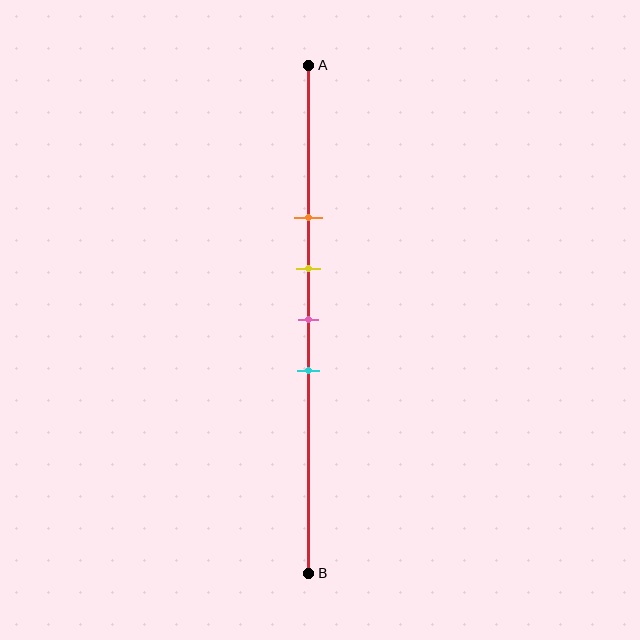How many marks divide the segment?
There are 4 marks dividing the segment.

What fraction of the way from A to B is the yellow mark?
The yellow mark is approximately 40% (0.4) of the way from A to B.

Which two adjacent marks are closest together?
The yellow and pink marks are the closest adjacent pair.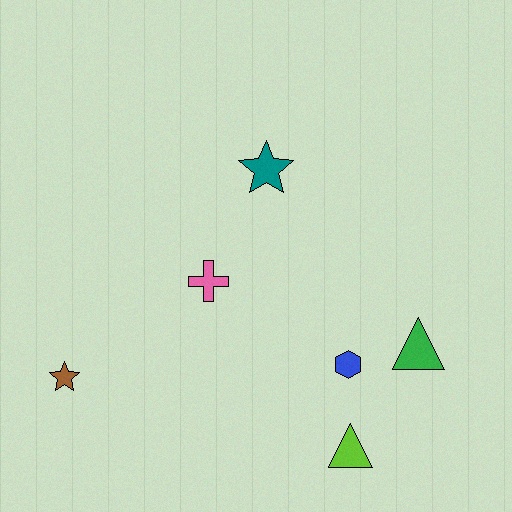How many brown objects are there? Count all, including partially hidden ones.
There is 1 brown object.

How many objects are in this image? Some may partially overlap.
There are 6 objects.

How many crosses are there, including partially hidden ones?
There is 1 cross.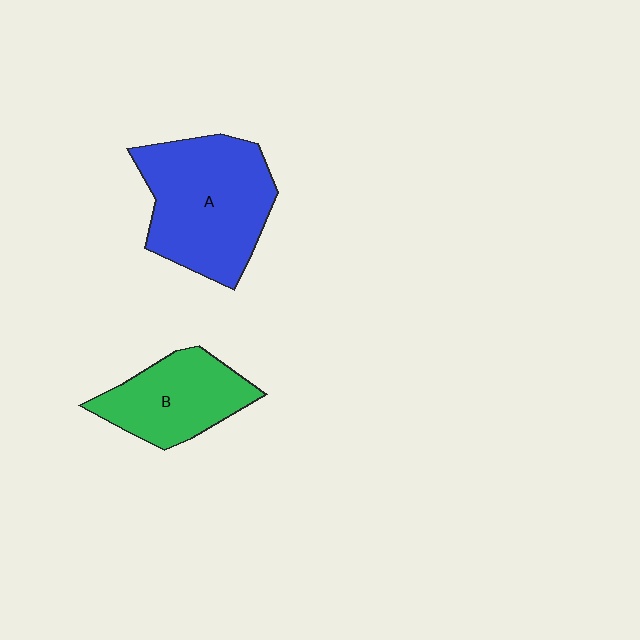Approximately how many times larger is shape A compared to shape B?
Approximately 1.5 times.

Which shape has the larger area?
Shape A (blue).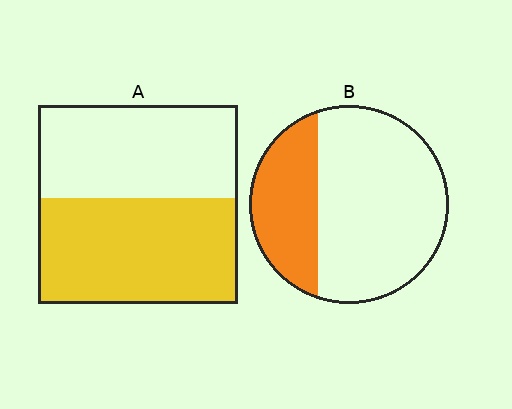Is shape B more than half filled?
No.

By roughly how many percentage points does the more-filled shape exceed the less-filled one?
By roughly 25 percentage points (A over B).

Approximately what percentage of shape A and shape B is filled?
A is approximately 55% and B is approximately 30%.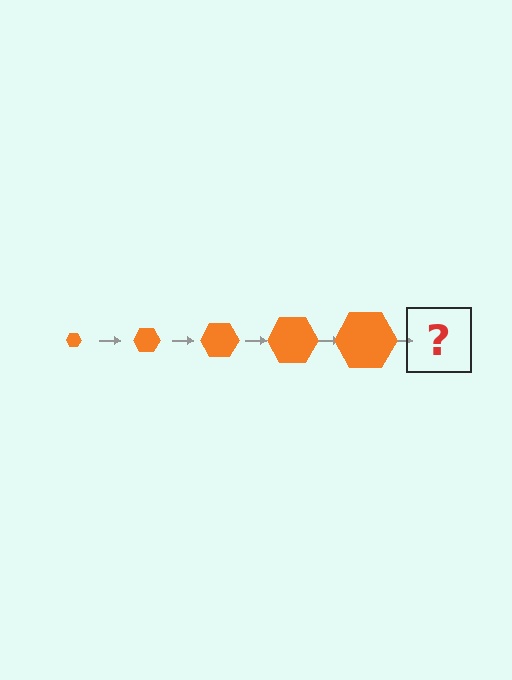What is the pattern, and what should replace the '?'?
The pattern is that the hexagon gets progressively larger each step. The '?' should be an orange hexagon, larger than the previous one.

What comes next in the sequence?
The next element should be an orange hexagon, larger than the previous one.